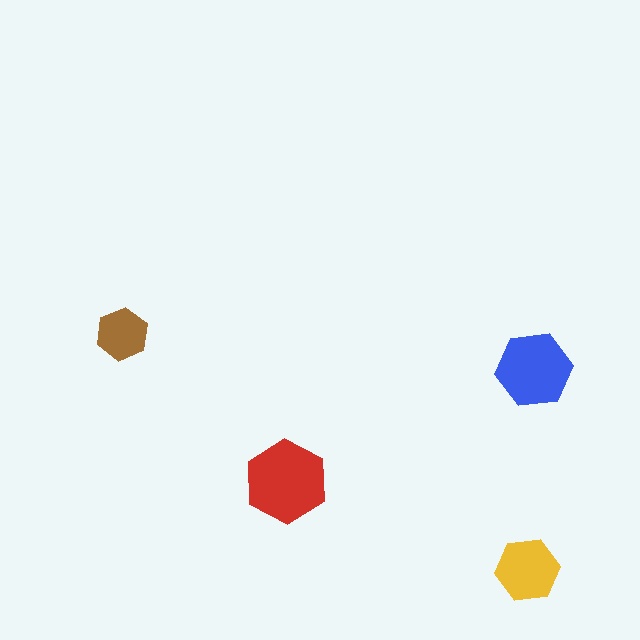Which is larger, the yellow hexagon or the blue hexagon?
The blue one.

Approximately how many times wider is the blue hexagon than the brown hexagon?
About 1.5 times wider.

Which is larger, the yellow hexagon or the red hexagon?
The red one.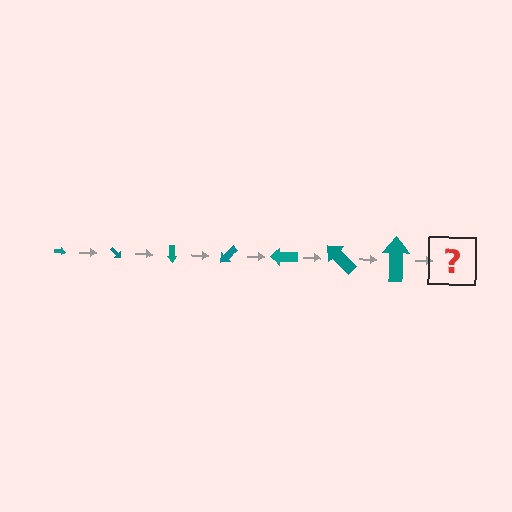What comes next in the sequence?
The next element should be an arrow, larger than the previous one and rotated 315 degrees from the start.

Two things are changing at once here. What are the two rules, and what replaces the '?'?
The two rules are that the arrow grows larger each step and it rotates 45 degrees each step. The '?' should be an arrow, larger than the previous one and rotated 315 degrees from the start.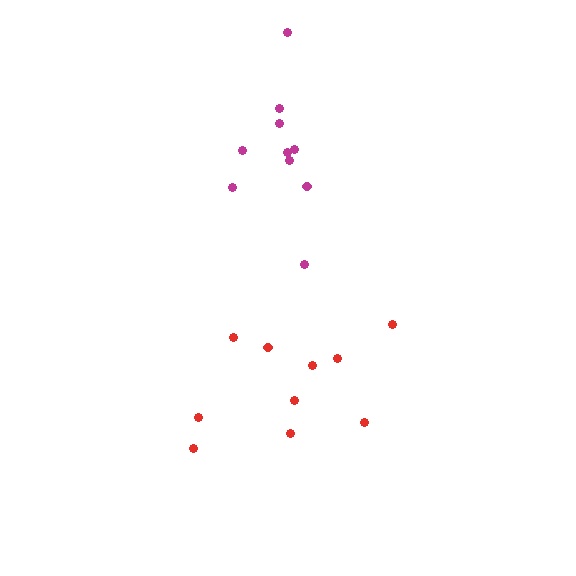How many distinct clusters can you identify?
There are 2 distinct clusters.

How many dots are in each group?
Group 1: 10 dots, Group 2: 10 dots (20 total).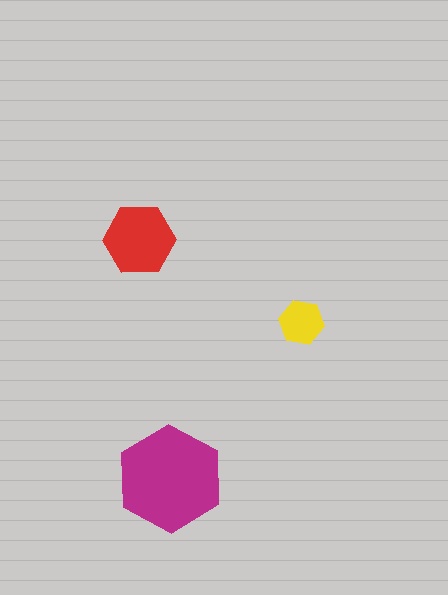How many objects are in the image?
There are 3 objects in the image.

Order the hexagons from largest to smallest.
the magenta one, the red one, the yellow one.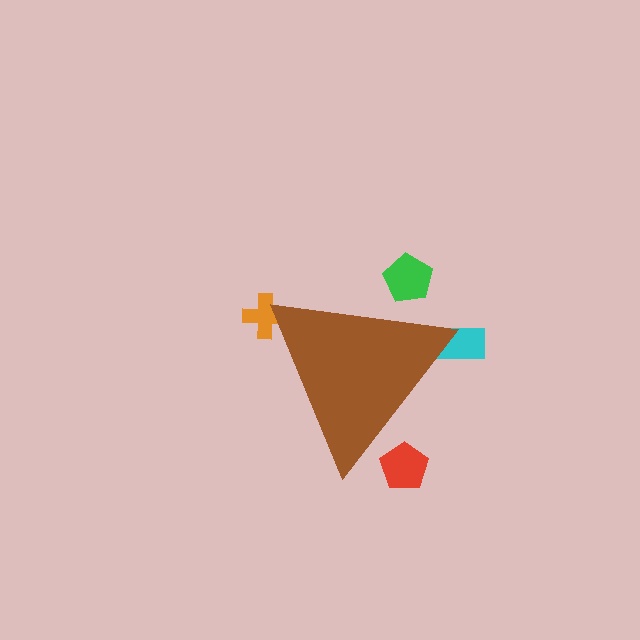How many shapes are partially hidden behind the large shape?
4 shapes are partially hidden.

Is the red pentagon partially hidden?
Yes, the red pentagon is partially hidden behind the brown triangle.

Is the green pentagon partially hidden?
Yes, the green pentagon is partially hidden behind the brown triangle.